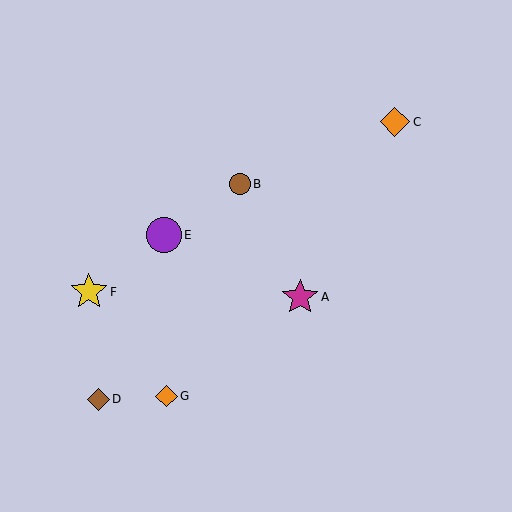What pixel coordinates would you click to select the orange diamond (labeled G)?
Click at (166, 396) to select the orange diamond G.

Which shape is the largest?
The yellow star (labeled F) is the largest.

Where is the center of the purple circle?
The center of the purple circle is at (164, 235).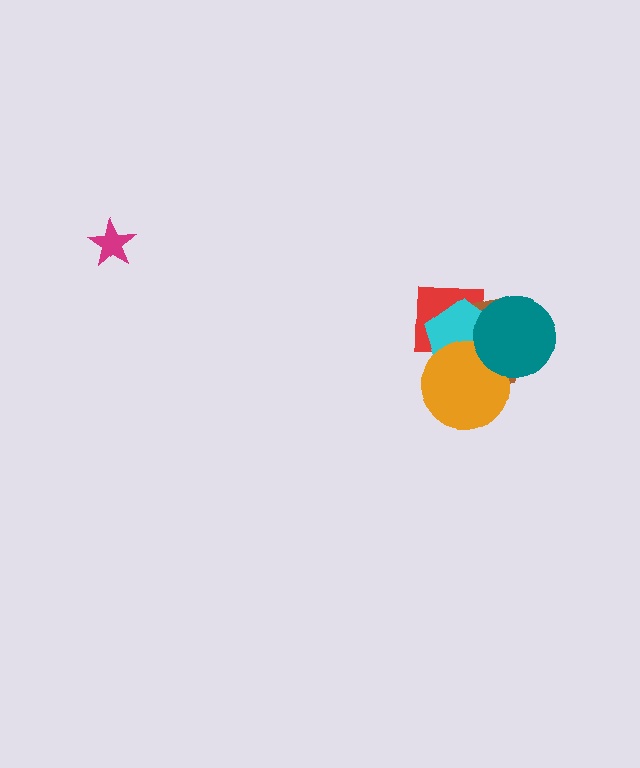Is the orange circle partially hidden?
Yes, it is partially covered by another shape.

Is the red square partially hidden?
Yes, it is partially covered by another shape.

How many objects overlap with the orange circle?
4 objects overlap with the orange circle.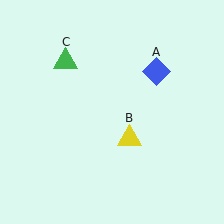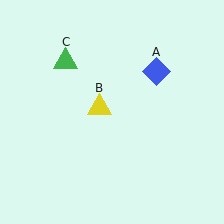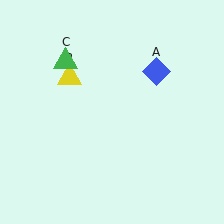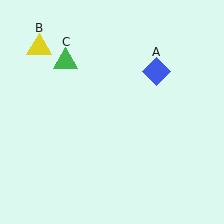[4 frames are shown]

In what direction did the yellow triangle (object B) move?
The yellow triangle (object B) moved up and to the left.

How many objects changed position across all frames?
1 object changed position: yellow triangle (object B).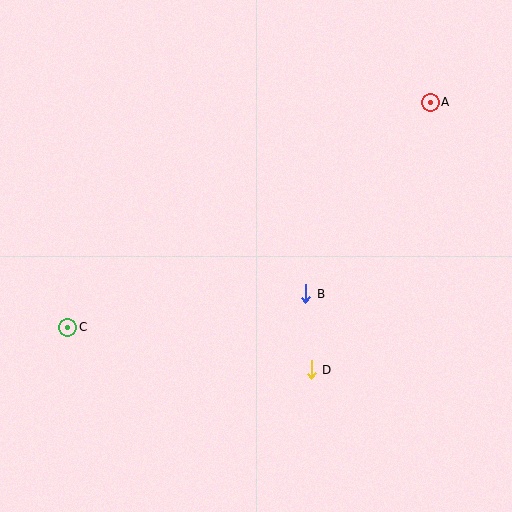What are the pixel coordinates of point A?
Point A is at (430, 102).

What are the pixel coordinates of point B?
Point B is at (306, 294).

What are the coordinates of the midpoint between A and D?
The midpoint between A and D is at (371, 236).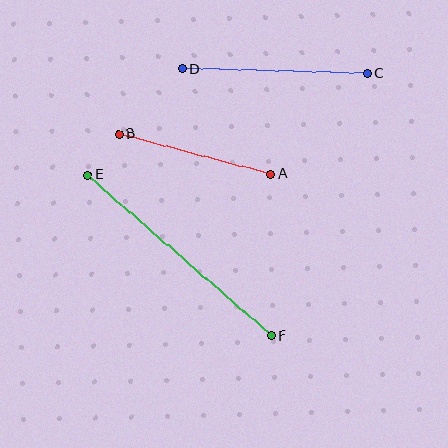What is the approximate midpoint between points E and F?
The midpoint is at approximately (179, 255) pixels.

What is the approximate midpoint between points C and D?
The midpoint is at approximately (275, 71) pixels.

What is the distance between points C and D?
The distance is approximately 185 pixels.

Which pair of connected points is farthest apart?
Points E and F are farthest apart.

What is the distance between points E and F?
The distance is approximately 244 pixels.